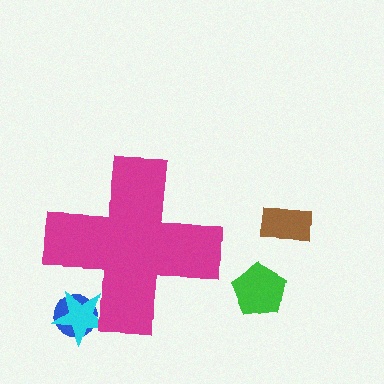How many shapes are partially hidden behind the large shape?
2 shapes are partially hidden.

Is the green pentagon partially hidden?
No, the green pentagon is fully visible.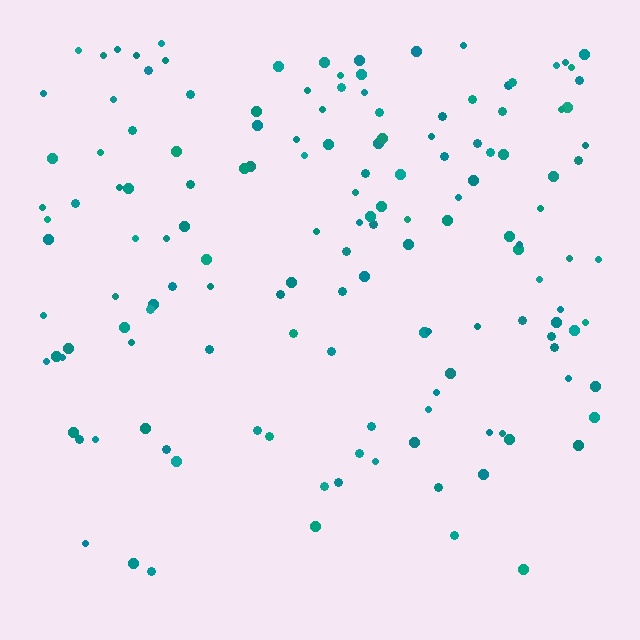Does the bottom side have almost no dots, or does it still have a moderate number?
Still a moderate number, just noticeably fewer than the top.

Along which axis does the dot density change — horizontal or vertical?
Vertical.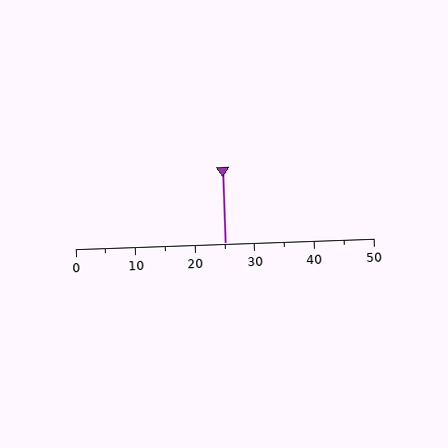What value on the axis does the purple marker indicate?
The marker indicates approximately 25.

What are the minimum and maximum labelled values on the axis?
The axis runs from 0 to 50.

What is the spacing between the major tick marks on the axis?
The major ticks are spaced 10 apart.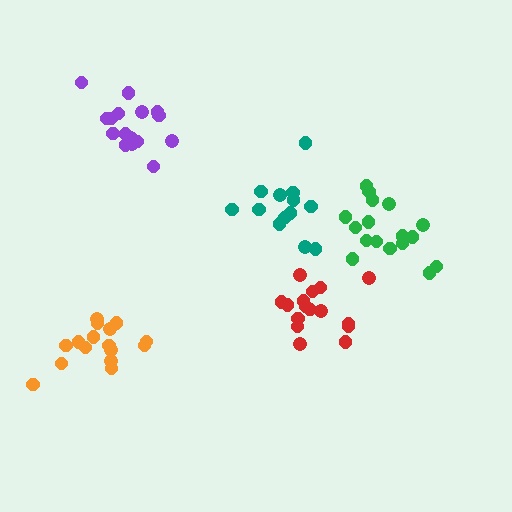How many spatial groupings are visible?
There are 5 spatial groupings.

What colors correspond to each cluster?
The clusters are colored: orange, purple, teal, green, red.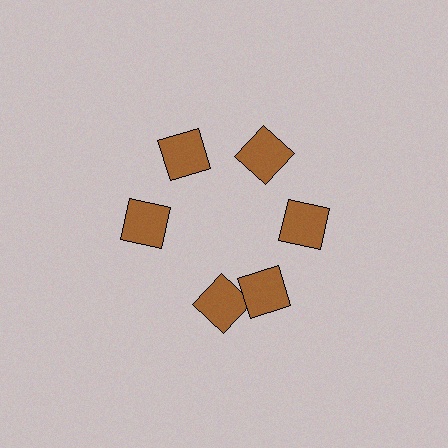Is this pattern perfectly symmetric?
No. The 6 brown squares are arranged in a ring, but one element near the 7 o'clock position is rotated out of alignment along the ring, breaking the 6-fold rotational symmetry.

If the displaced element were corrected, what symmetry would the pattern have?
It would have 6-fold rotational symmetry — the pattern would map onto itself every 60 degrees.